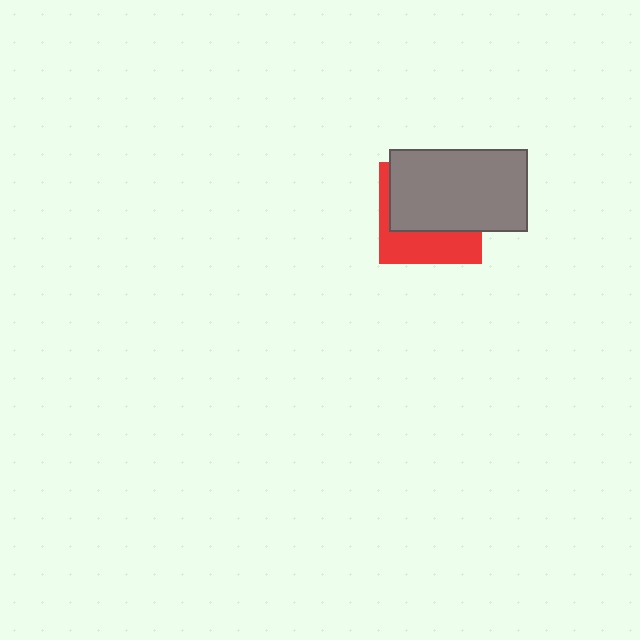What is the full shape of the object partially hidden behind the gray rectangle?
The partially hidden object is a red square.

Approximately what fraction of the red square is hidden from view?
Roughly 62% of the red square is hidden behind the gray rectangle.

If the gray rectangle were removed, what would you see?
You would see the complete red square.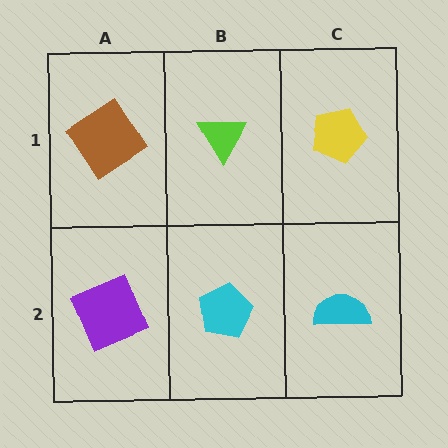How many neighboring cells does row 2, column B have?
3.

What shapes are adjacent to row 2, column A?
A brown diamond (row 1, column A), a cyan pentagon (row 2, column B).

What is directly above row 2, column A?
A brown diamond.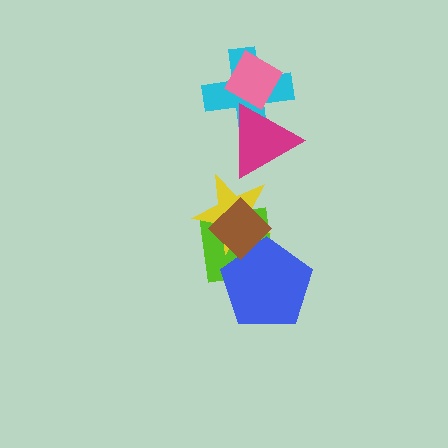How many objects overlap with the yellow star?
3 objects overlap with the yellow star.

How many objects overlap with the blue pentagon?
3 objects overlap with the blue pentagon.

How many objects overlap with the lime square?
3 objects overlap with the lime square.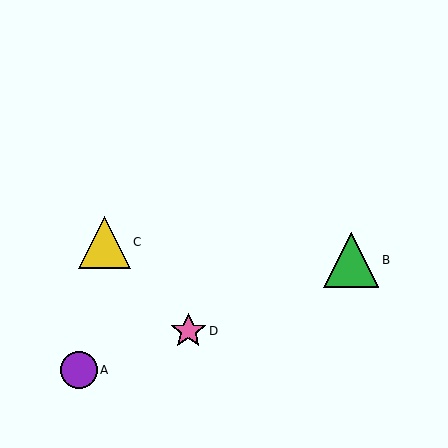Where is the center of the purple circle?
The center of the purple circle is at (79, 370).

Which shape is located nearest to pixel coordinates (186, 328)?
The pink star (labeled D) at (188, 331) is nearest to that location.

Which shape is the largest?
The green triangle (labeled B) is the largest.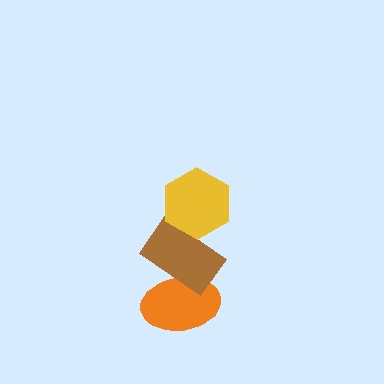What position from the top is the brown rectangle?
The brown rectangle is 2nd from the top.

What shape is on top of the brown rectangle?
The yellow hexagon is on top of the brown rectangle.